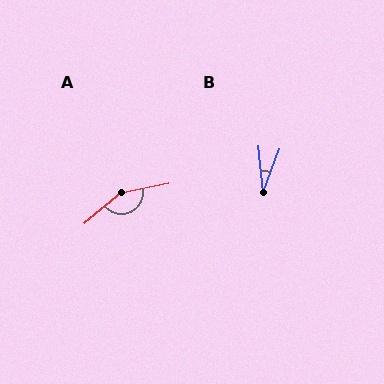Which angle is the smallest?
B, at approximately 26 degrees.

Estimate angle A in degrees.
Approximately 151 degrees.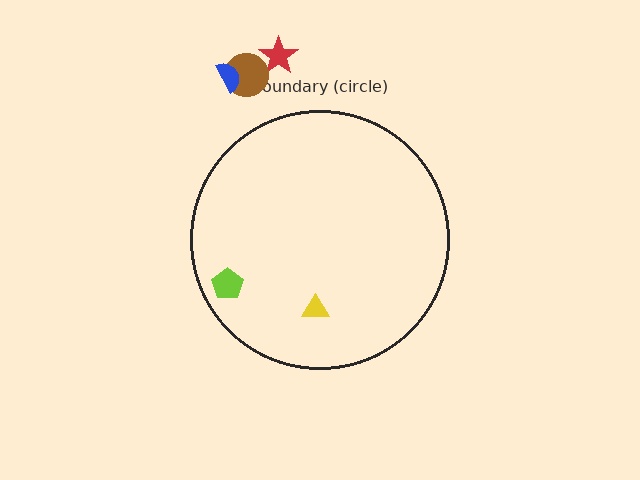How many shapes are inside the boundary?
2 inside, 3 outside.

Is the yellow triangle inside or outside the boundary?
Inside.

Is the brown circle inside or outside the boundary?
Outside.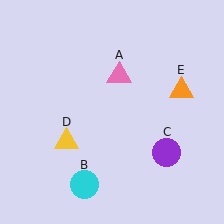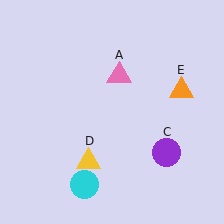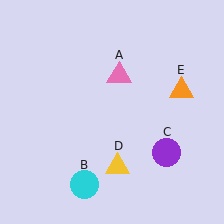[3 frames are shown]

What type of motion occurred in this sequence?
The yellow triangle (object D) rotated counterclockwise around the center of the scene.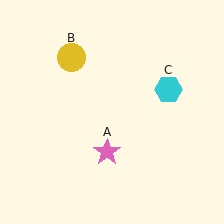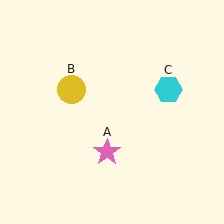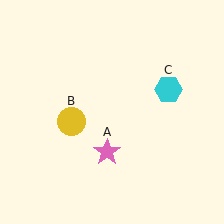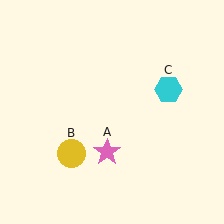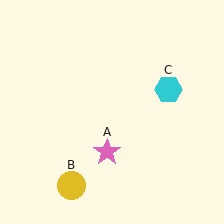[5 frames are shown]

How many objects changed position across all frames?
1 object changed position: yellow circle (object B).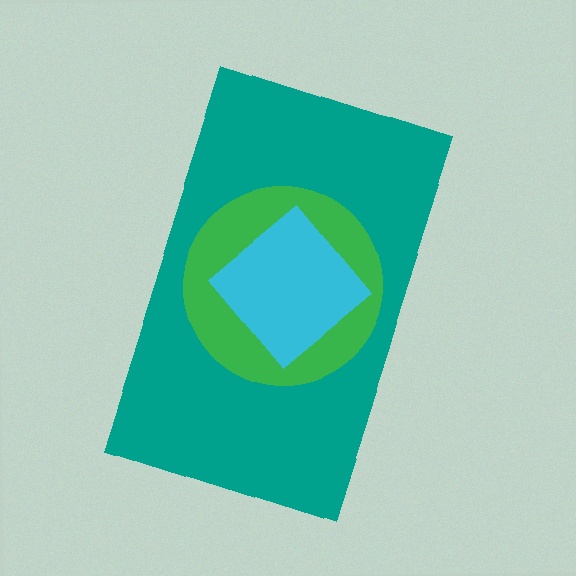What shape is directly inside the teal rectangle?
The green circle.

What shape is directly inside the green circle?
The cyan diamond.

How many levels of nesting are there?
3.